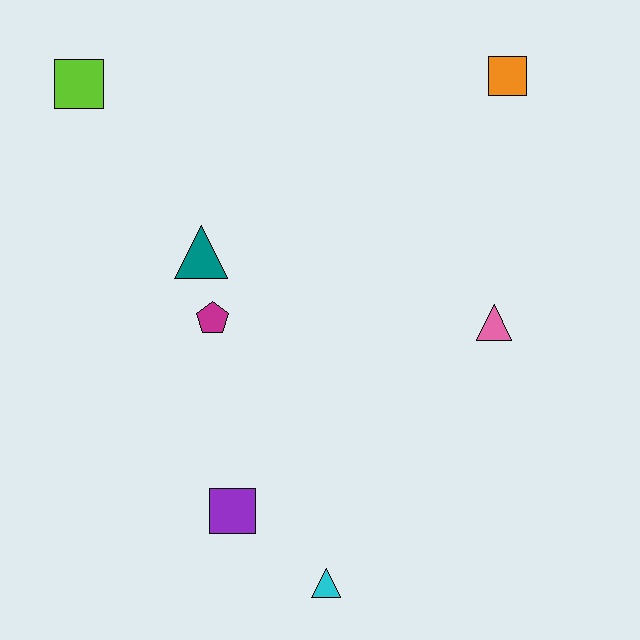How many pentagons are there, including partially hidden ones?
There is 1 pentagon.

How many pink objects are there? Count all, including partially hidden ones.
There is 1 pink object.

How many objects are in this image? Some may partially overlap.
There are 7 objects.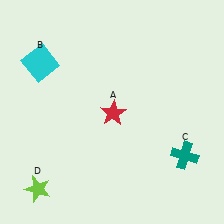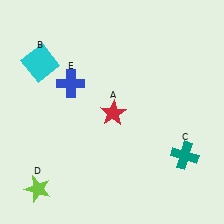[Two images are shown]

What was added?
A blue cross (E) was added in Image 2.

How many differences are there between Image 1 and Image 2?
There is 1 difference between the two images.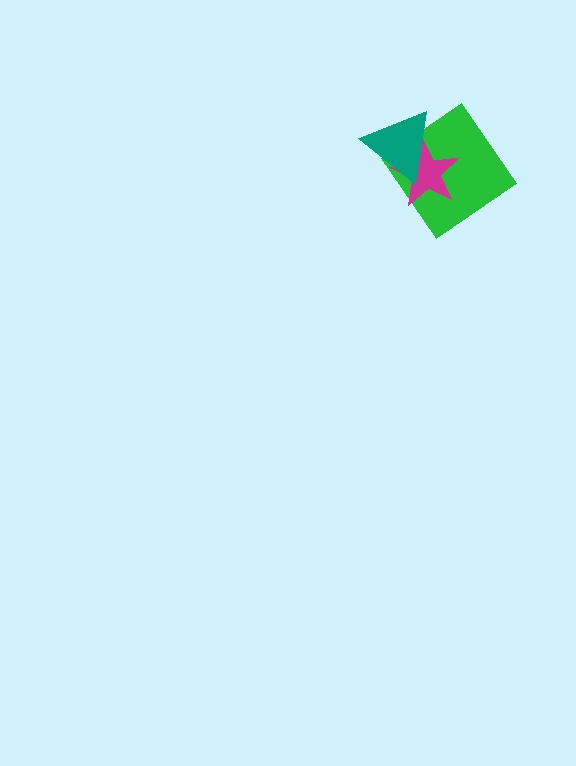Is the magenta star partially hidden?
Yes, it is partially covered by another shape.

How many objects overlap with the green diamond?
2 objects overlap with the green diamond.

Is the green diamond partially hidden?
Yes, it is partially covered by another shape.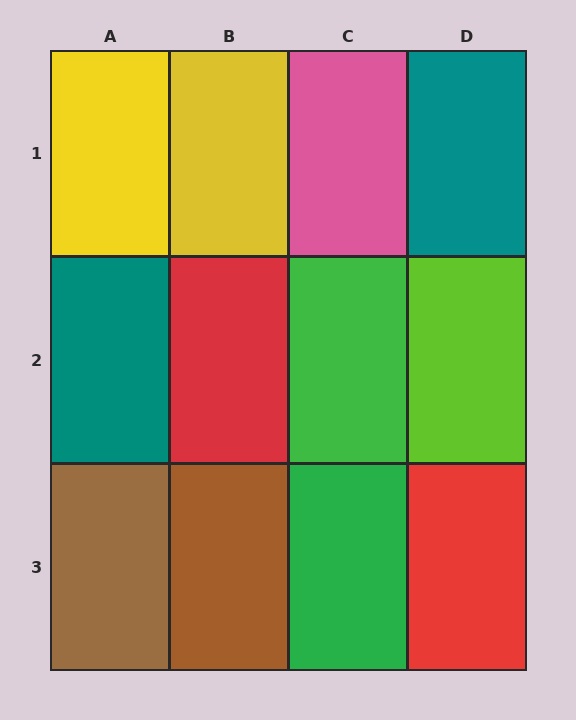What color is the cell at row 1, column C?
Pink.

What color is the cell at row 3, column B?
Brown.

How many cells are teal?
2 cells are teal.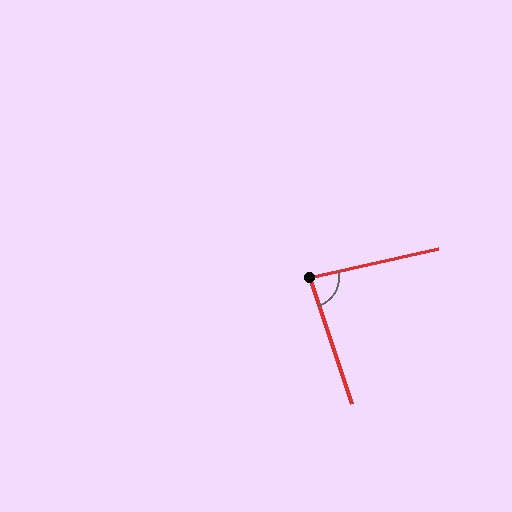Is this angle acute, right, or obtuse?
It is acute.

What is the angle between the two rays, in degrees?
Approximately 84 degrees.